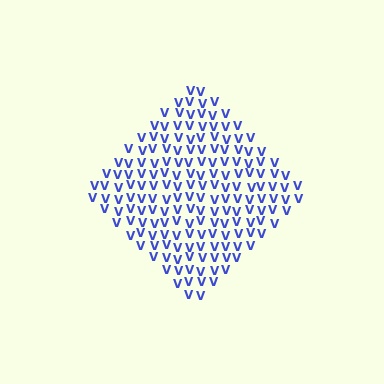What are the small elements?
The small elements are letter V's.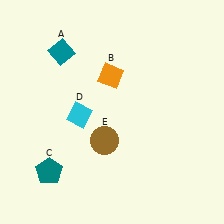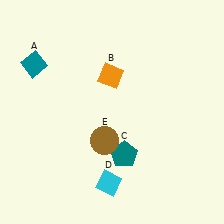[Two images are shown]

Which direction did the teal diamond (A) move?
The teal diamond (A) moved left.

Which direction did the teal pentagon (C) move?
The teal pentagon (C) moved right.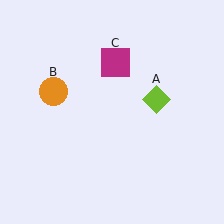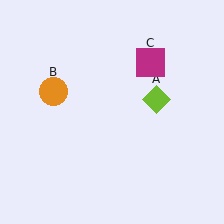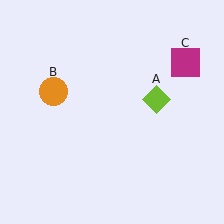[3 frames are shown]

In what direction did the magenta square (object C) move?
The magenta square (object C) moved right.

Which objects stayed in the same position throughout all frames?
Lime diamond (object A) and orange circle (object B) remained stationary.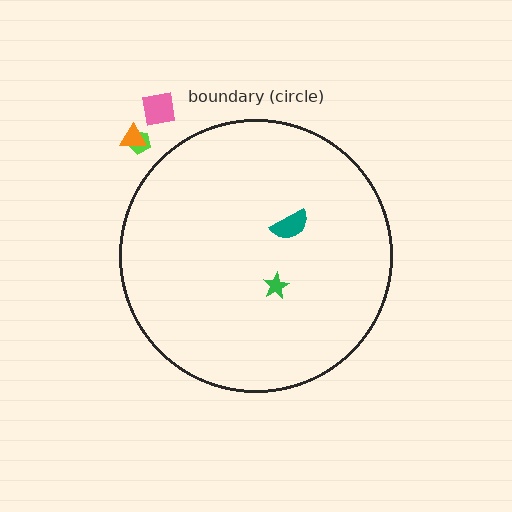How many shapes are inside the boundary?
2 inside, 3 outside.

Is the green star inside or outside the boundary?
Inside.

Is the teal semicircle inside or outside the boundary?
Inside.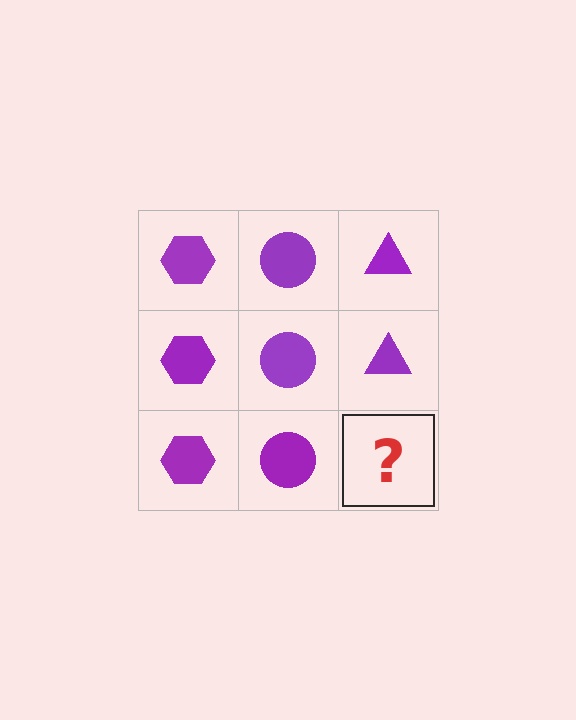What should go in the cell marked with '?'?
The missing cell should contain a purple triangle.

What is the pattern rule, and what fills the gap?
The rule is that each column has a consistent shape. The gap should be filled with a purple triangle.